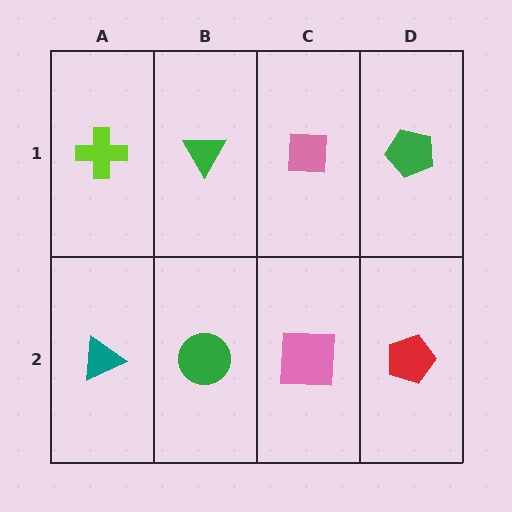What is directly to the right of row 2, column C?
A red pentagon.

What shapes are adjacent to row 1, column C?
A pink square (row 2, column C), a green triangle (row 1, column B), a green pentagon (row 1, column D).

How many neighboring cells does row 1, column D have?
2.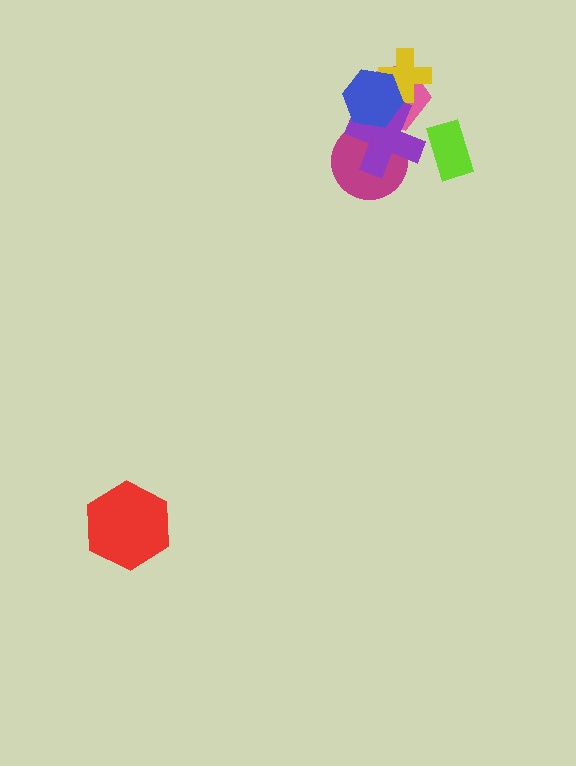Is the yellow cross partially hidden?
Yes, it is partially covered by another shape.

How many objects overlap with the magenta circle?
1 object overlaps with the magenta circle.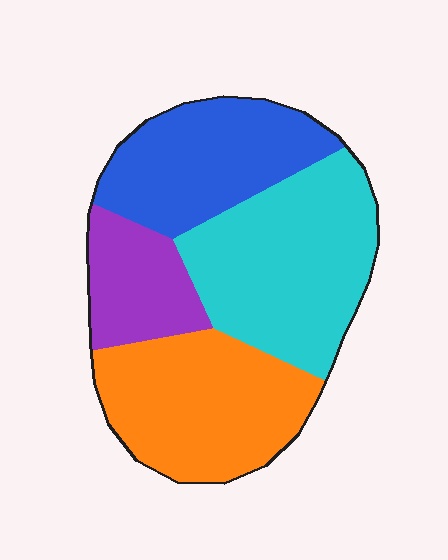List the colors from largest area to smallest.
From largest to smallest: cyan, orange, blue, purple.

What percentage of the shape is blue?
Blue covers around 25% of the shape.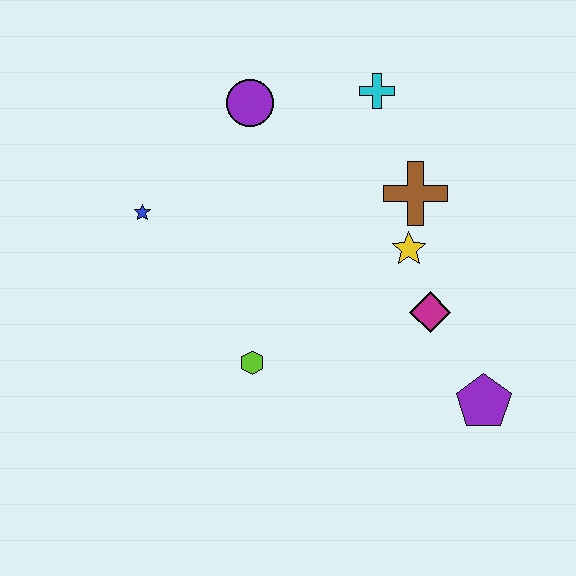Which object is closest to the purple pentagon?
The magenta diamond is closest to the purple pentagon.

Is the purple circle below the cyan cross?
Yes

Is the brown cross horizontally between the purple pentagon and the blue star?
Yes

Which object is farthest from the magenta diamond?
The blue star is farthest from the magenta diamond.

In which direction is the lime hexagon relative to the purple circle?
The lime hexagon is below the purple circle.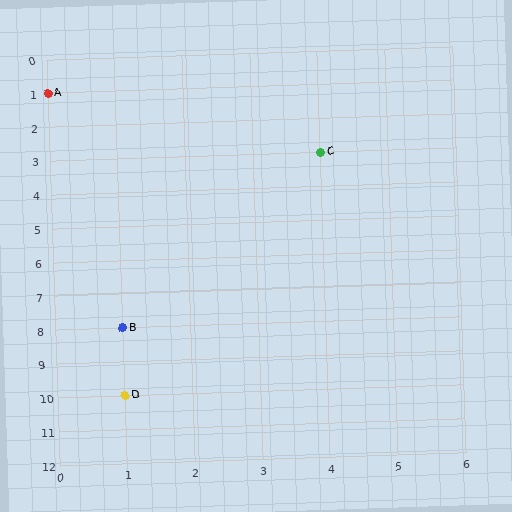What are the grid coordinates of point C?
Point C is at grid coordinates (4, 3).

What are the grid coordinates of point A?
Point A is at grid coordinates (0, 1).